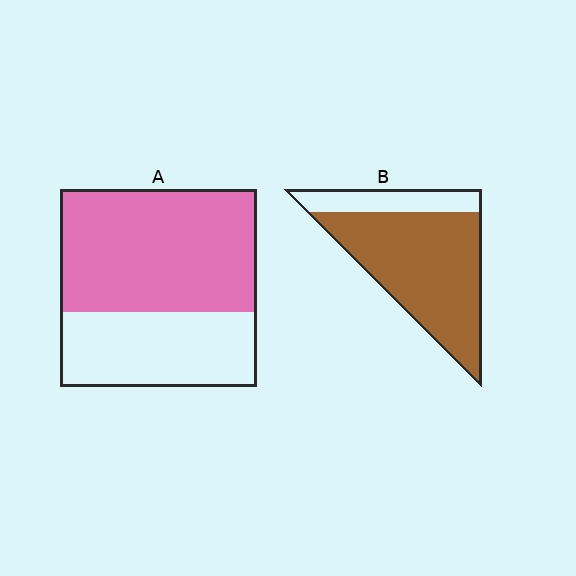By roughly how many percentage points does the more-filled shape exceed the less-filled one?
By roughly 15 percentage points (B over A).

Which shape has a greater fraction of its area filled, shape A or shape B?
Shape B.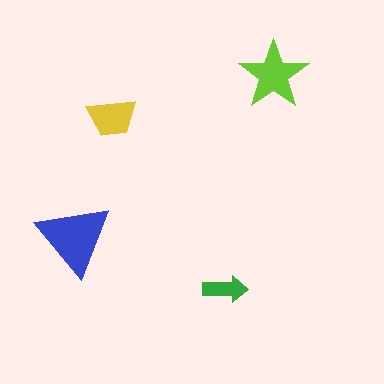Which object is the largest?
The blue triangle.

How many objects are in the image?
There are 4 objects in the image.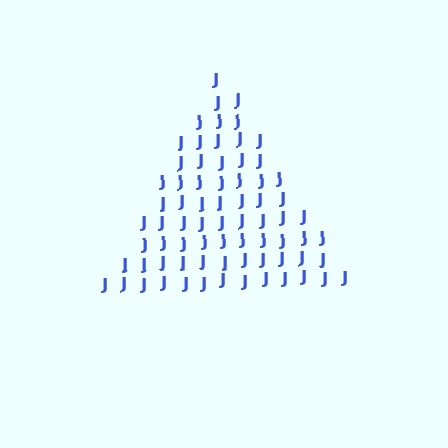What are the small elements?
The small elements are letter J's.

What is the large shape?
The large shape is a triangle.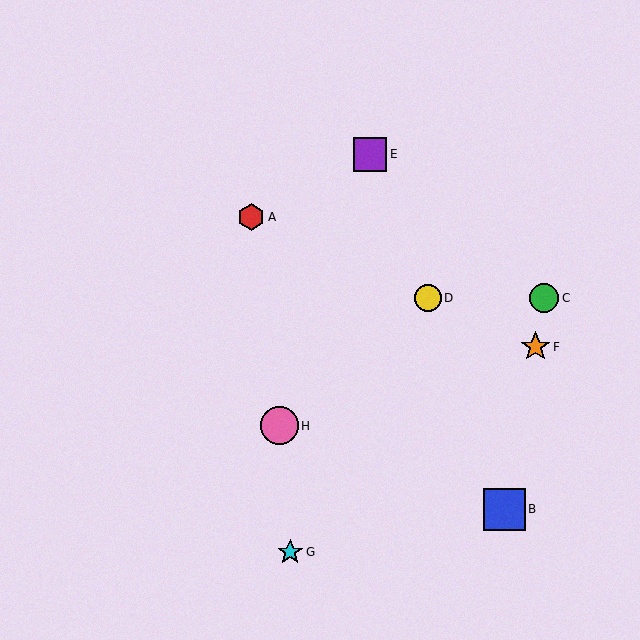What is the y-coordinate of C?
Object C is at y≈298.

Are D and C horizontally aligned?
Yes, both are at y≈298.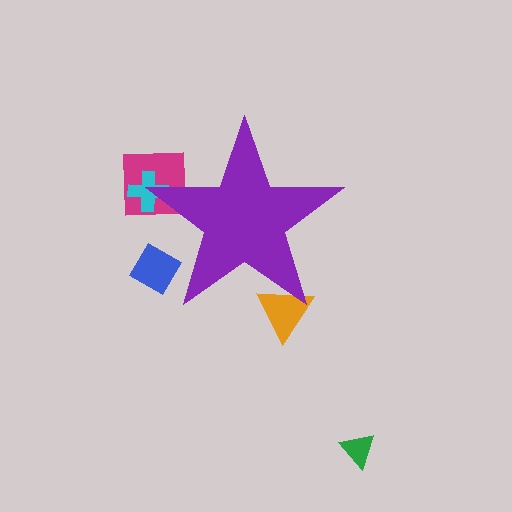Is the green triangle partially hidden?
No, the green triangle is fully visible.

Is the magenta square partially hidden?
Yes, the magenta square is partially hidden behind the purple star.